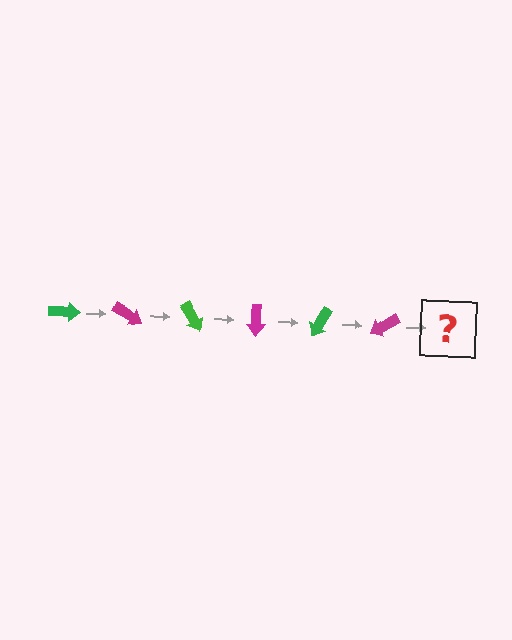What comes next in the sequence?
The next element should be a green arrow, rotated 180 degrees from the start.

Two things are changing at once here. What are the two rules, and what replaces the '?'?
The two rules are that it rotates 30 degrees each step and the color cycles through green and magenta. The '?' should be a green arrow, rotated 180 degrees from the start.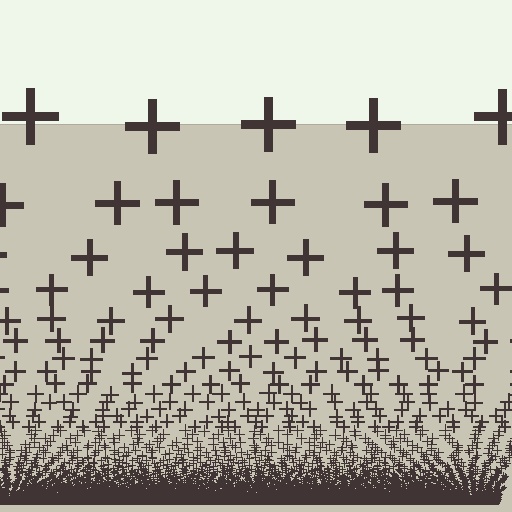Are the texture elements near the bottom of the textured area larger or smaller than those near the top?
Smaller. The gradient is inverted — elements near the bottom are smaller and denser.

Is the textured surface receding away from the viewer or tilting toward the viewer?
The surface appears to tilt toward the viewer. Texture elements get larger and sparser toward the top.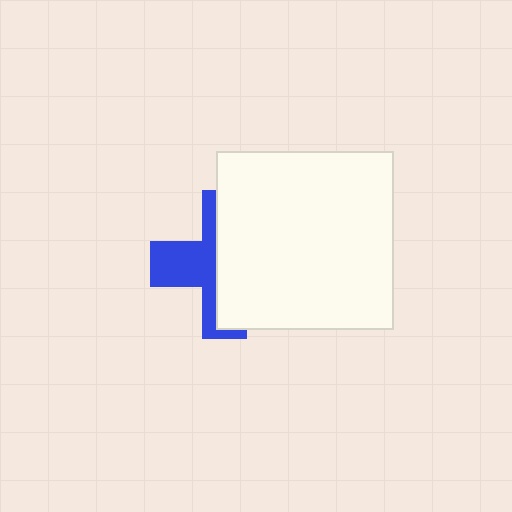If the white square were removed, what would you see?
You would see the complete blue cross.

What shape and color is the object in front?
The object in front is a white square.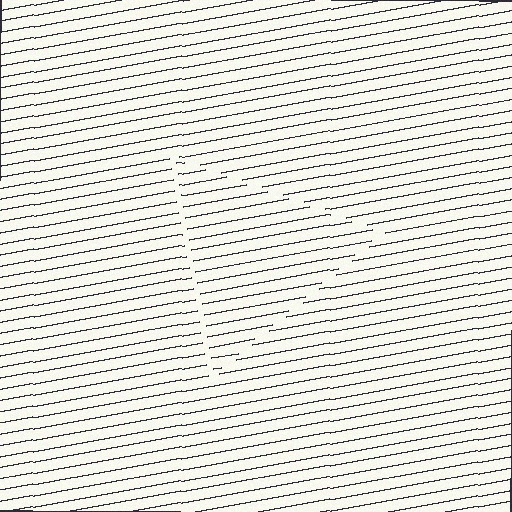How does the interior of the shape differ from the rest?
The interior of the shape contains the same grating, shifted by half a period — the contour is defined by the phase discontinuity where line-ends from the inner and outer gratings abut.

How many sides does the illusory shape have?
3 sides — the line-ends trace a triangle.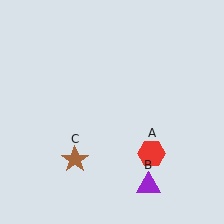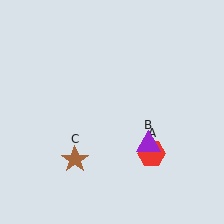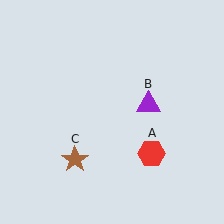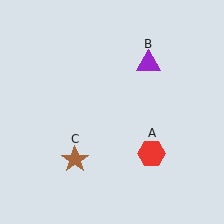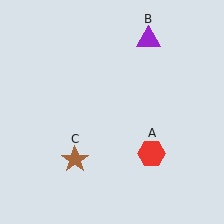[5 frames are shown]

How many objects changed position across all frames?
1 object changed position: purple triangle (object B).